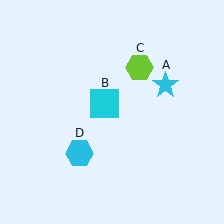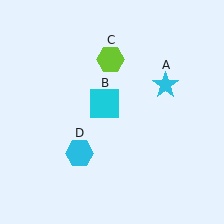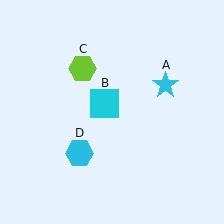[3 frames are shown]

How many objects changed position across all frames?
1 object changed position: lime hexagon (object C).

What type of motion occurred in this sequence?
The lime hexagon (object C) rotated counterclockwise around the center of the scene.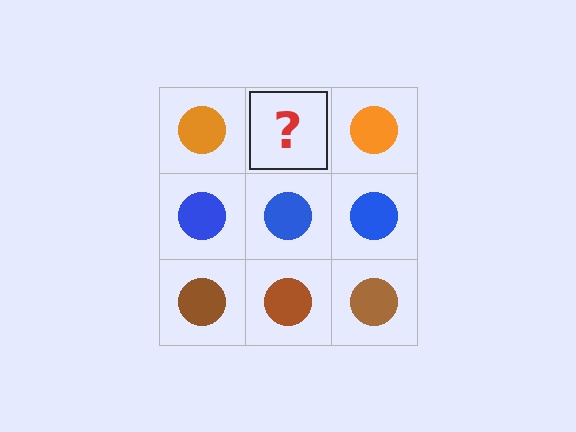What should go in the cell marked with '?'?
The missing cell should contain an orange circle.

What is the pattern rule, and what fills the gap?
The rule is that each row has a consistent color. The gap should be filled with an orange circle.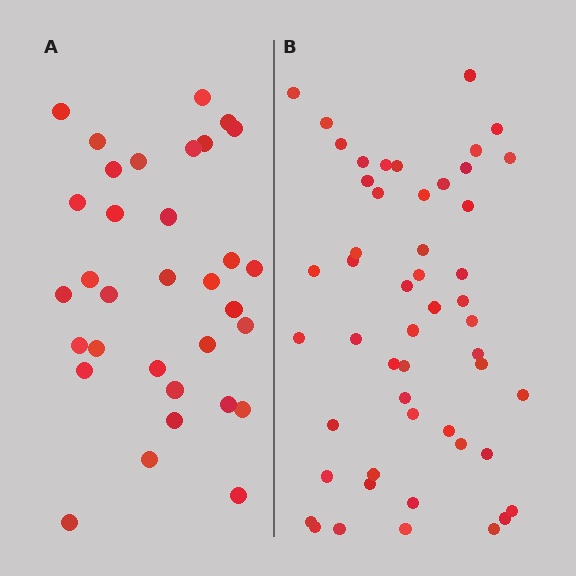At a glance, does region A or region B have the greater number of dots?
Region B (the right region) has more dots.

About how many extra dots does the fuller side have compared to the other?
Region B has approximately 20 more dots than region A.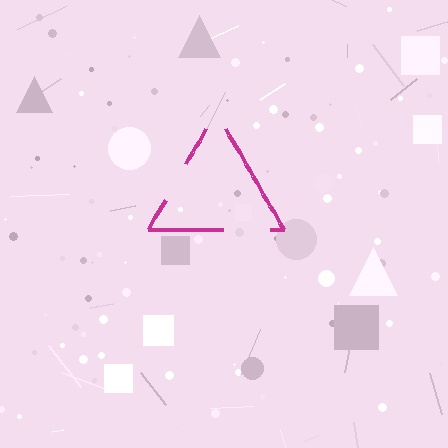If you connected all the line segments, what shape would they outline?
They would outline a triangle.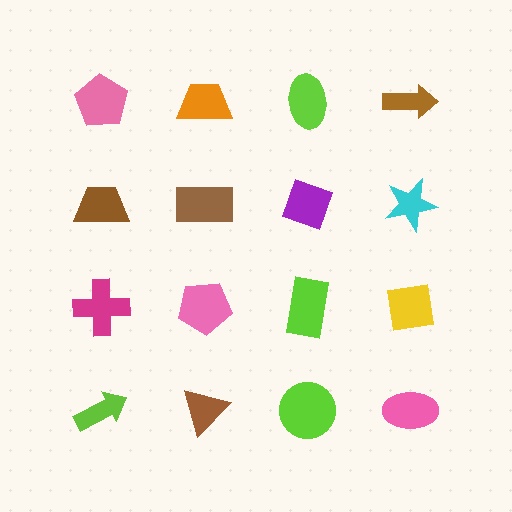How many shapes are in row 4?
4 shapes.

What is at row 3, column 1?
A magenta cross.